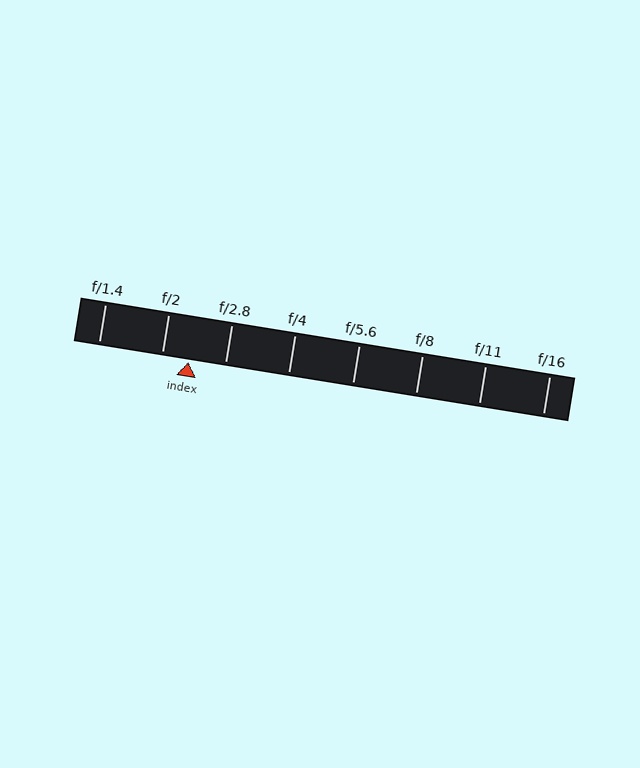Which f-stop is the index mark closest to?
The index mark is closest to f/2.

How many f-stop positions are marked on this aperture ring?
There are 8 f-stop positions marked.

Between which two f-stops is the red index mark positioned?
The index mark is between f/2 and f/2.8.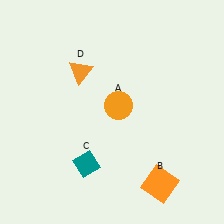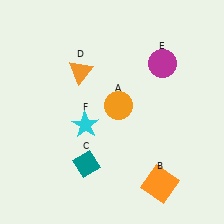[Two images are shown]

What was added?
A magenta circle (E), a cyan star (F) were added in Image 2.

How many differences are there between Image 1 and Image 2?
There are 2 differences between the two images.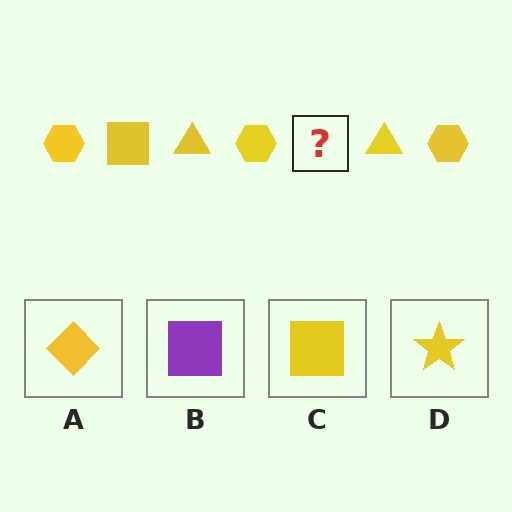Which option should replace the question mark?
Option C.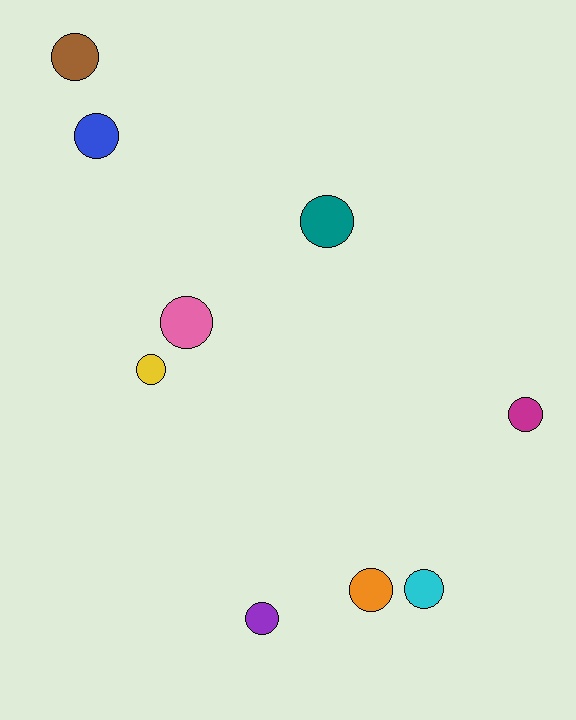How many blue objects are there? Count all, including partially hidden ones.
There is 1 blue object.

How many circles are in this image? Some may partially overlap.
There are 9 circles.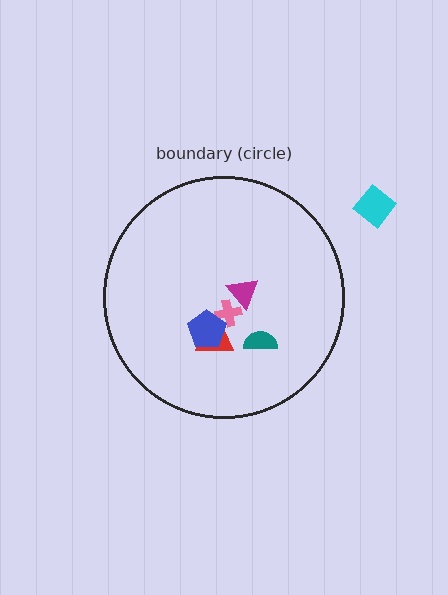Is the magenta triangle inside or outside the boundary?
Inside.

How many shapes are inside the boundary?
5 inside, 1 outside.